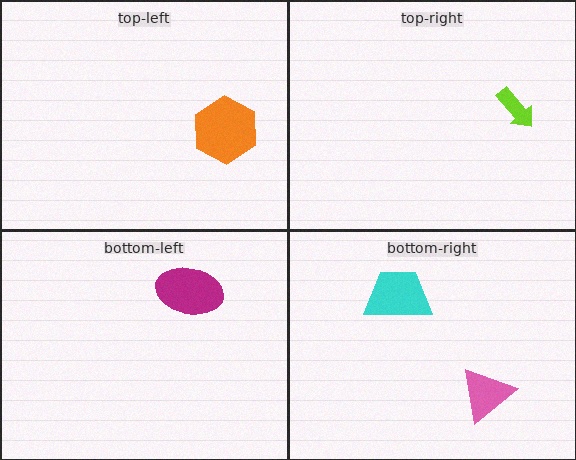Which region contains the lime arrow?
The top-right region.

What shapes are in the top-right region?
The lime arrow.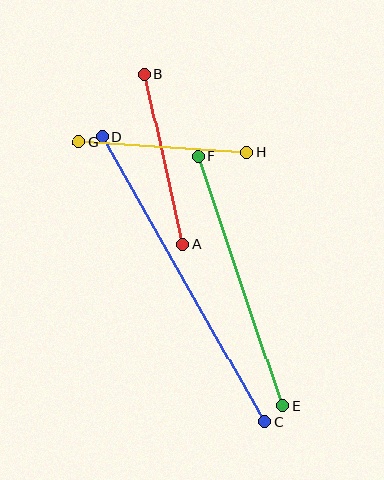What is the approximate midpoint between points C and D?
The midpoint is at approximately (183, 279) pixels.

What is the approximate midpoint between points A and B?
The midpoint is at approximately (164, 159) pixels.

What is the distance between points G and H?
The distance is approximately 168 pixels.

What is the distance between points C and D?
The distance is approximately 328 pixels.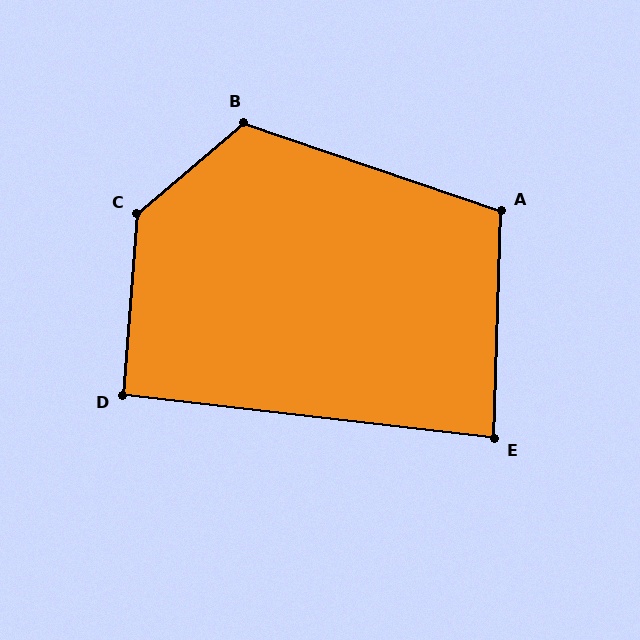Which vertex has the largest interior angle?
C, at approximately 135 degrees.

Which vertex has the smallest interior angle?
E, at approximately 85 degrees.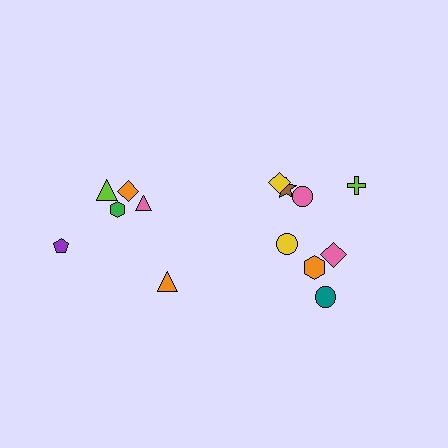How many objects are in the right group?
There are 8 objects.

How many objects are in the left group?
There are 6 objects.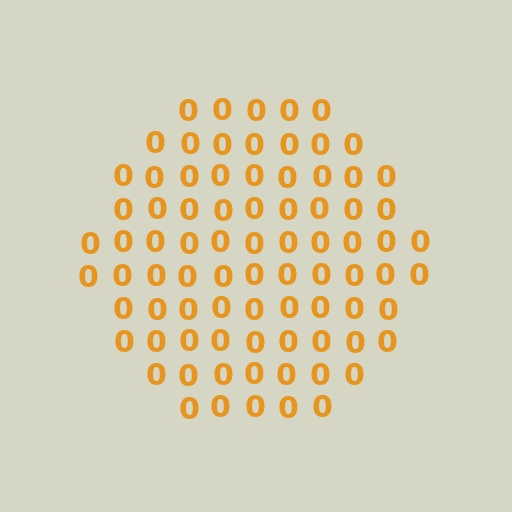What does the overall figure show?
The overall figure shows a circle.